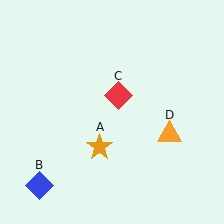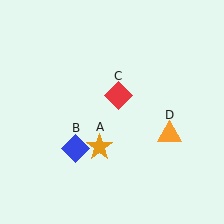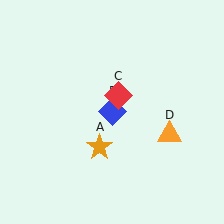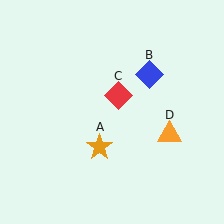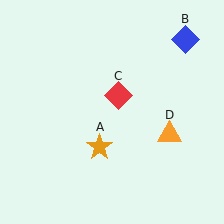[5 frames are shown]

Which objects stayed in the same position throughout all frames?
Orange star (object A) and red diamond (object C) and orange triangle (object D) remained stationary.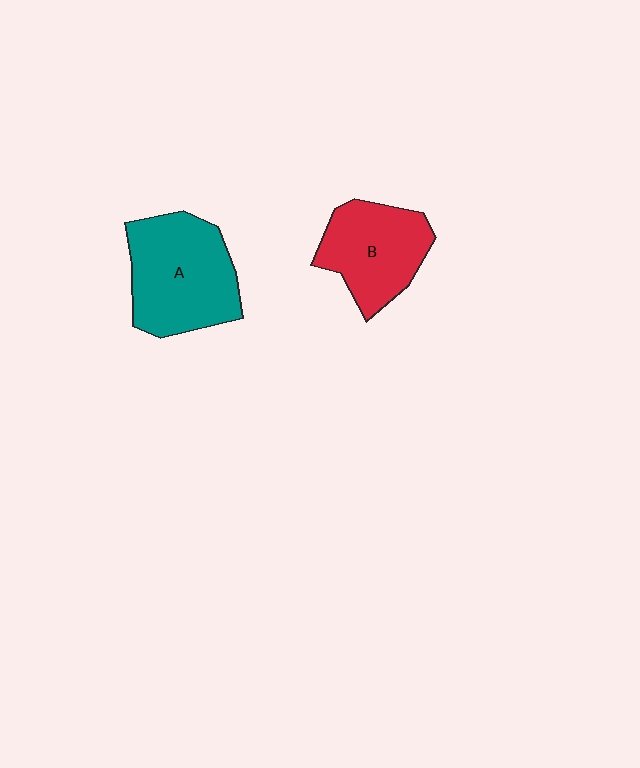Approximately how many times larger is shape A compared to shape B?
Approximately 1.3 times.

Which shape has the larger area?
Shape A (teal).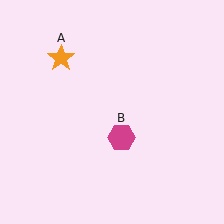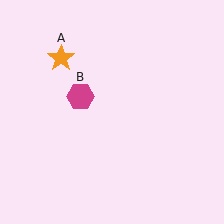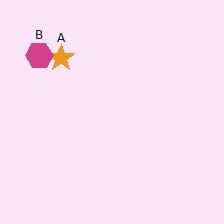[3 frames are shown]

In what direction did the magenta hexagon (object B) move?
The magenta hexagon (object B) moved up and to the left.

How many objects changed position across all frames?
1 object changed position: magenta hexagon (object B).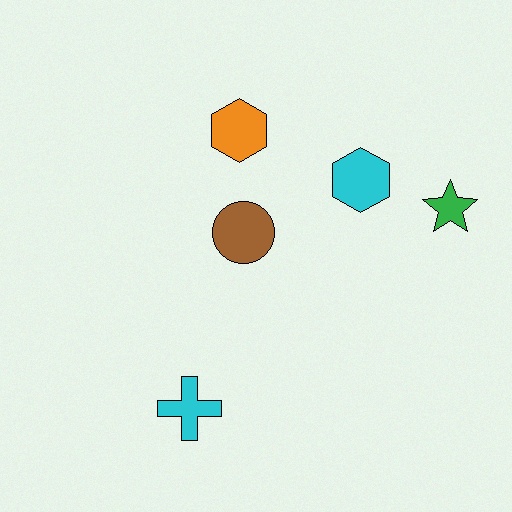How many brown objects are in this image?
There is 1 brown object.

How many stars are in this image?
There is 1 star.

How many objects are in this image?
There are 5 objects.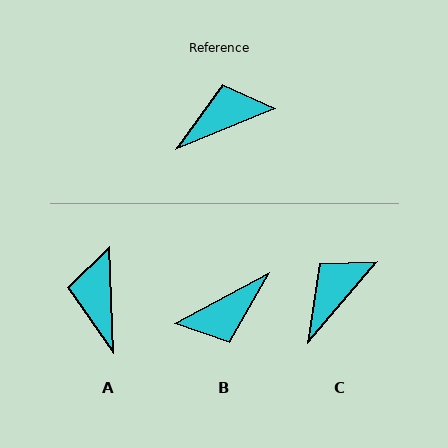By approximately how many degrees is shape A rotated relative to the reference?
Approximately 70 degrees counter-clockwise.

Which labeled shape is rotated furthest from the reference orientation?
B, about 174 degrees away.